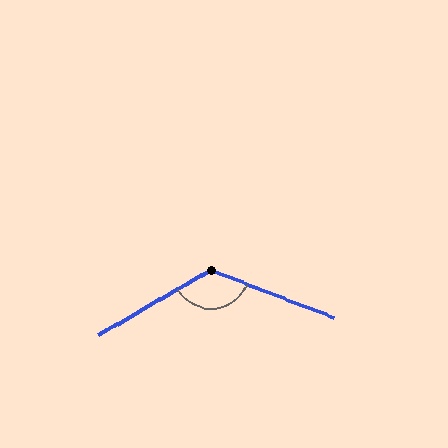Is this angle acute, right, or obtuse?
It is obtuse.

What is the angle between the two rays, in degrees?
Approximately 129 degrees.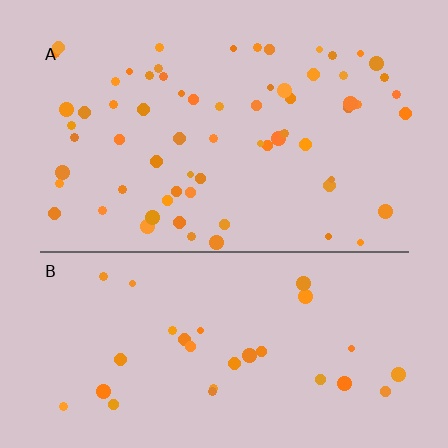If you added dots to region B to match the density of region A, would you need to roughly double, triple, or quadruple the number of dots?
Approximately double.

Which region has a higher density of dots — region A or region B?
A (the top).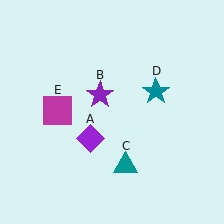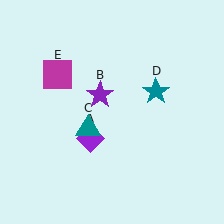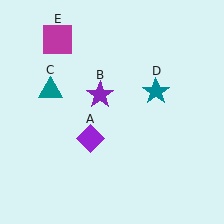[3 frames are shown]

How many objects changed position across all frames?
2 objects changed position: teal triangle (object C), magenta square (object E).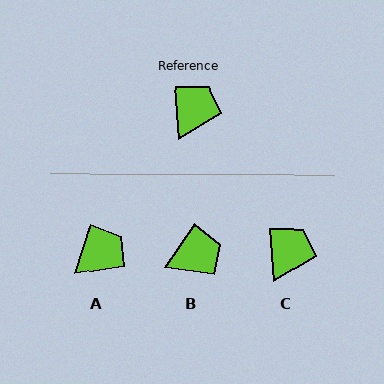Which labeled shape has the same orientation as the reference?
C.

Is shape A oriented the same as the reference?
No, it is off by about 21 degrees.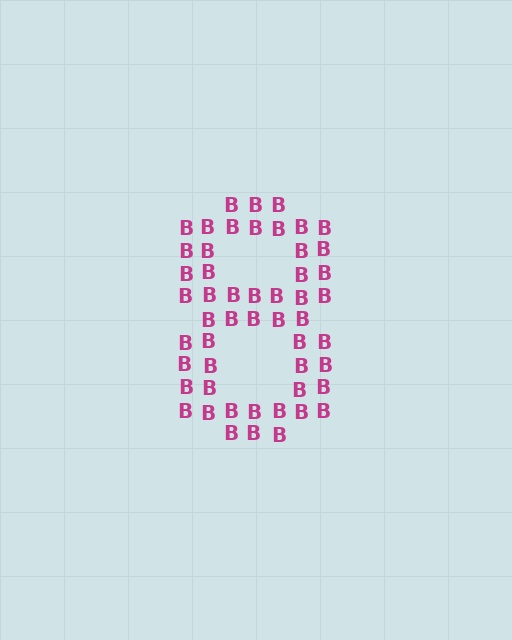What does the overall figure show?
The overall figure shows the digit 8.